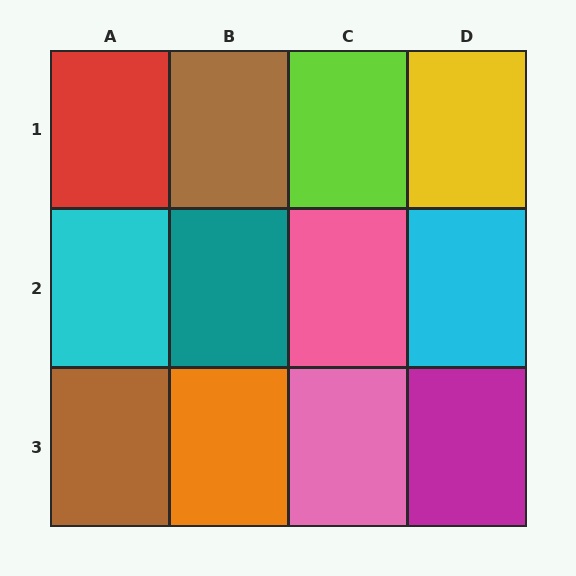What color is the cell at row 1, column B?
Brown.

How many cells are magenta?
1 cell is magenta.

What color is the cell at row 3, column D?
Magenta.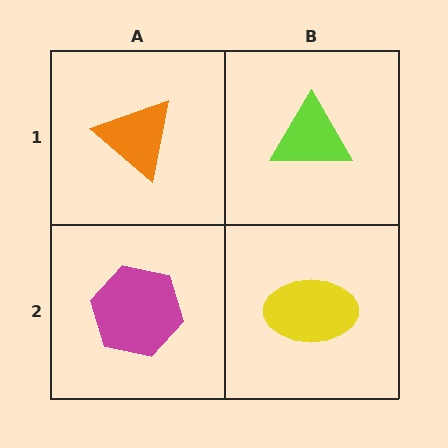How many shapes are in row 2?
2 shapes.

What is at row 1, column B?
A lime triangle.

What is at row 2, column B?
A yellow ellipse.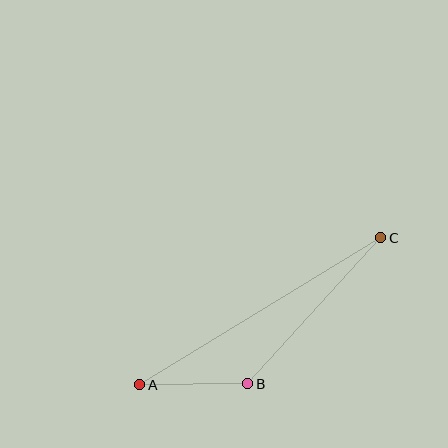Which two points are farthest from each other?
Points A and C are farthest from each other.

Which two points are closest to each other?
Points A and B are closest to each other.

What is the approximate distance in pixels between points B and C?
The distance between B and C is approximately 197 pixels.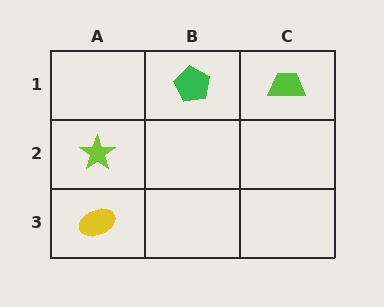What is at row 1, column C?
A lime trapezoid.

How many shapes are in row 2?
1 shape.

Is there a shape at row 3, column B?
No, that cell is empty.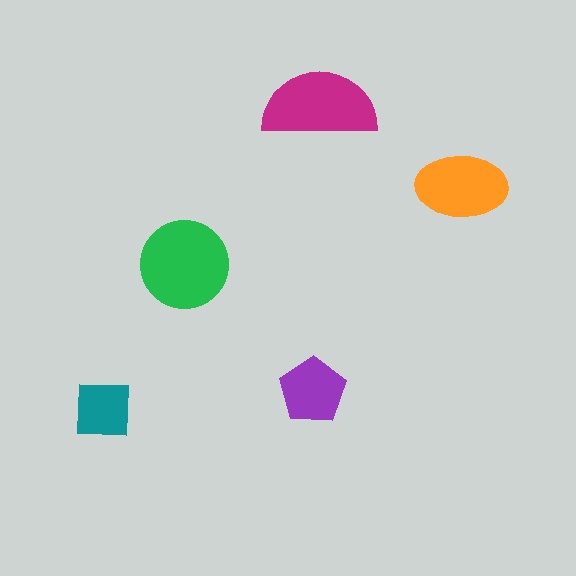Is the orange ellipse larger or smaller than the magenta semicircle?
Smaller.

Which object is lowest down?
The teal square is bottommost.